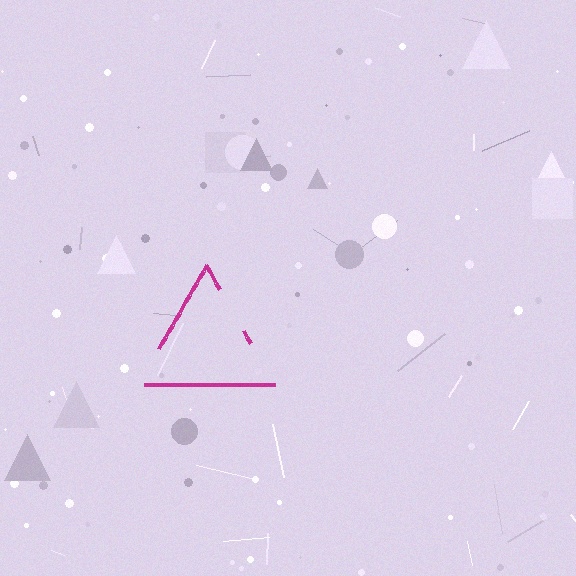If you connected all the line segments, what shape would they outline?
They would outline a triangle.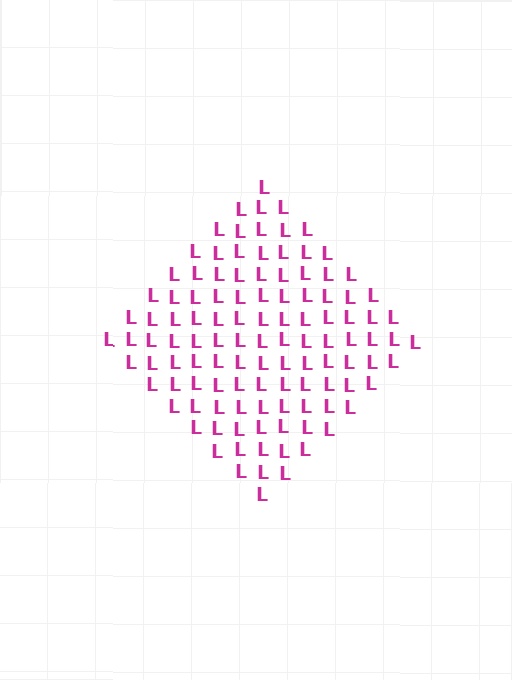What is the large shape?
The large shape is a diamond.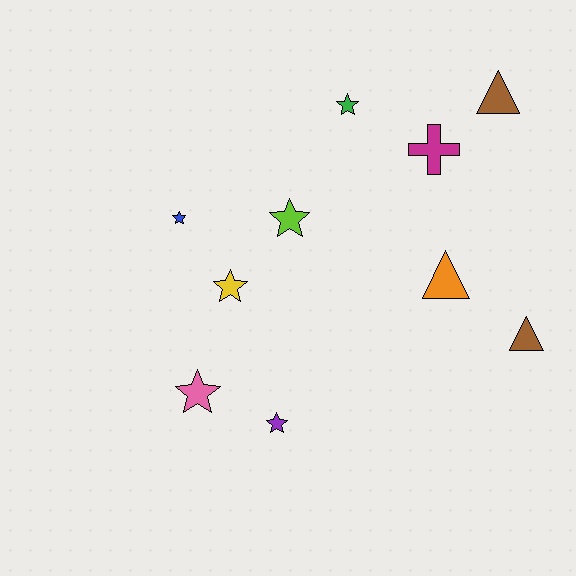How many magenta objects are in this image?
There is 1 magenta object.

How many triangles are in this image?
There are 3 triangles.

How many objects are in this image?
There are 10 objects.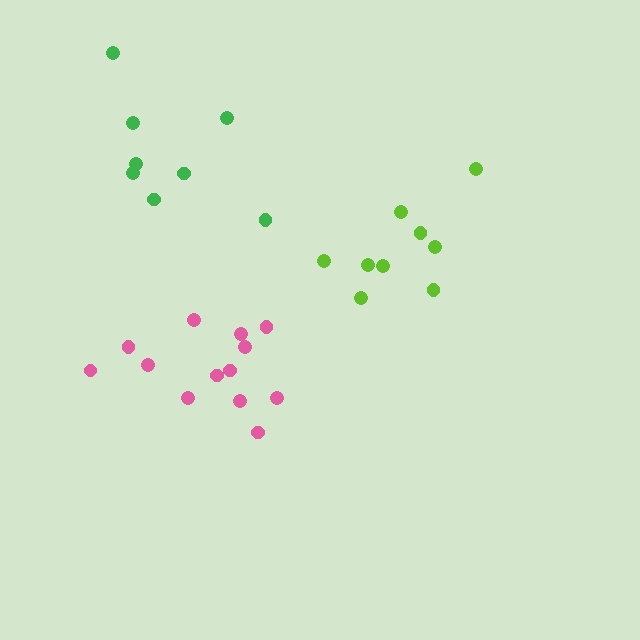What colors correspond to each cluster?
The clusters are colored: lime, pink, green.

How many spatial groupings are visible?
There are 3 spatial groupings.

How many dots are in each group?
Group 1: 9 dots, Group 2: 13 dots, Group 3: 8 dots (30 total).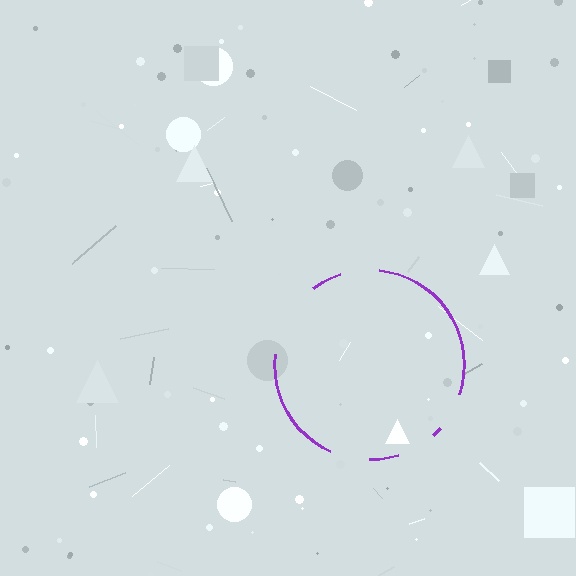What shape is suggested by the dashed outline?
The dashed outline suggests a circle.